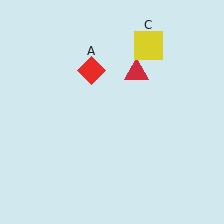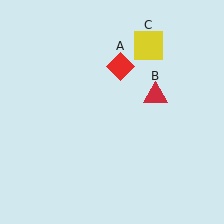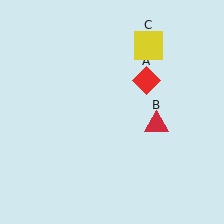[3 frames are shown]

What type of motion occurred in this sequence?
The red diamond (object A), red triangle (object B) rotated clockwise around the center of the scene.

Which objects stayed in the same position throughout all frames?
Yellow square (object C) remained stationary.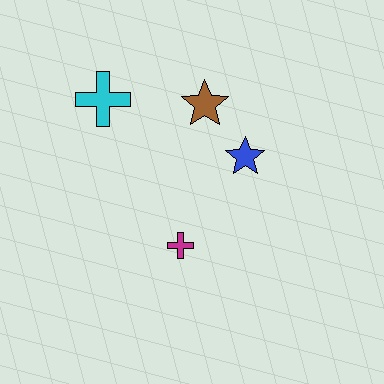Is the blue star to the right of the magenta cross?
Yes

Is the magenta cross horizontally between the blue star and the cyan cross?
Yes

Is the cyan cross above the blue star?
Yes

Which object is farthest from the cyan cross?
The magenta cross is farthest from the cyan cross.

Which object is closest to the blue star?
The brown star is closest to the blue star.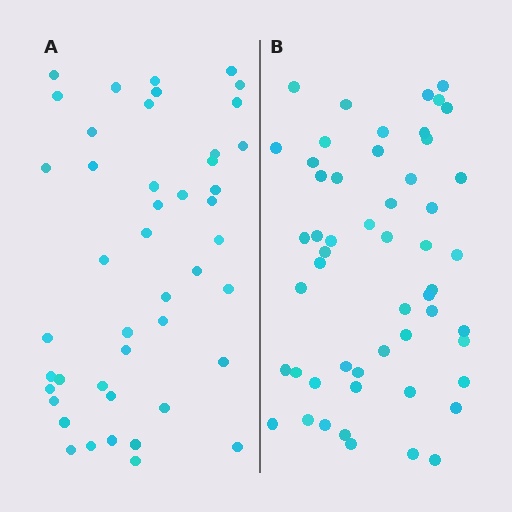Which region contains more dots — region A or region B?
Region B (the right region) has more dots.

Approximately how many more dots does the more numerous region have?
Region B has roughly 8 or so more dots than region A.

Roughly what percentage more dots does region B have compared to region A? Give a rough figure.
About 20% more.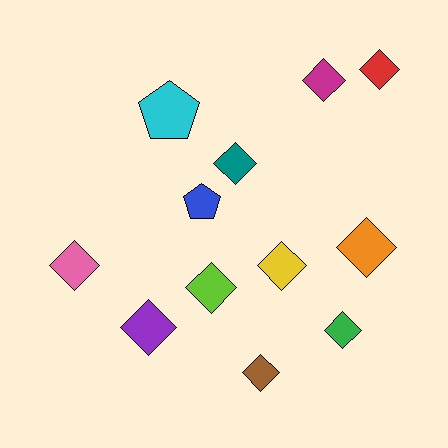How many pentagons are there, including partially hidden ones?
There are 2 pentagons.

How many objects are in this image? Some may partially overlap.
There are 12 objects.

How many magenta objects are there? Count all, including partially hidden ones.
There is 1 magenta object.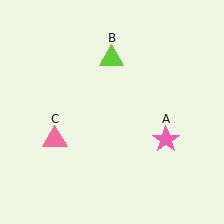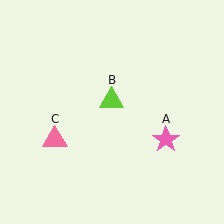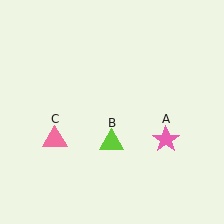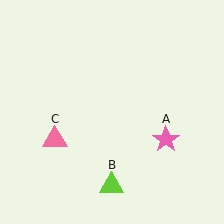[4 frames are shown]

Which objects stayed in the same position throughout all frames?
Pink star (object A) and pink triangle (object C) remained stationary.